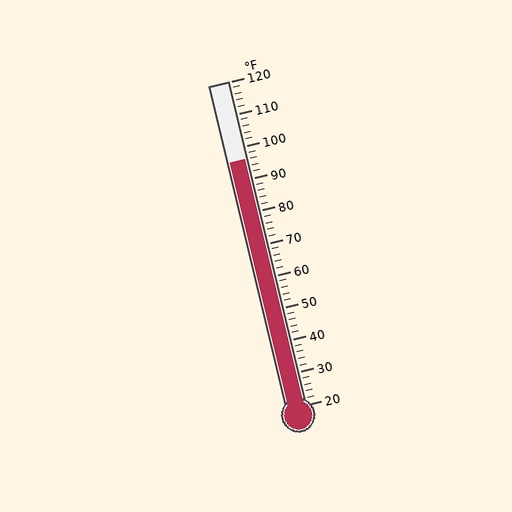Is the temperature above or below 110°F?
The temperature is below 110°F.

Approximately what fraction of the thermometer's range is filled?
The thermometer is filled to approximately 75% of its range.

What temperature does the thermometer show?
The thermometer shows approximately 96°F.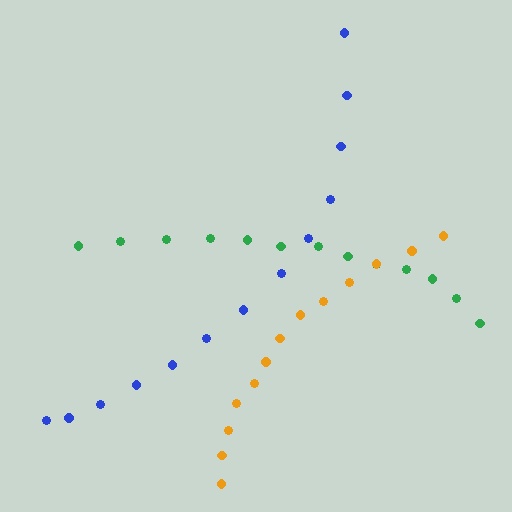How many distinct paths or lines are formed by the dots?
There are 3 distinct paths.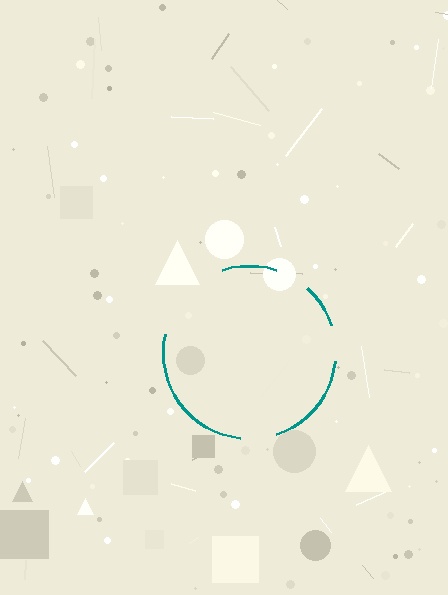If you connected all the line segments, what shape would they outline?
They would outline a circle.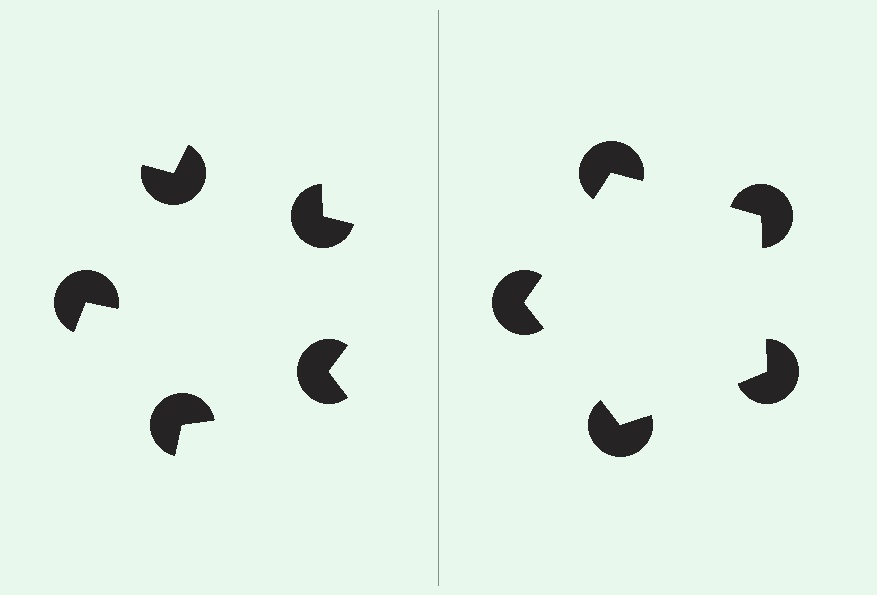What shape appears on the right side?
An illusory pentagon.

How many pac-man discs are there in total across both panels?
10 — 5 on each side.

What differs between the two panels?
The pac-man discs are positioned identically on both sides; only the wedge orientations differ. On the right they align to a pentagon; on the left they are misaligned.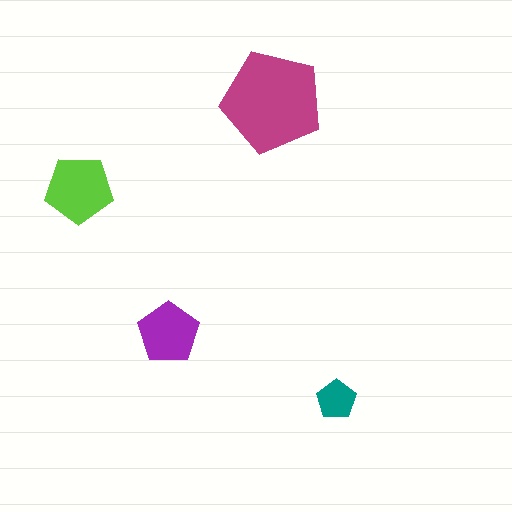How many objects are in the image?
There are 4 objects in the image.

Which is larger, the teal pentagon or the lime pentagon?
The lime one.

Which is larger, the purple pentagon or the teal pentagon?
The purple one.